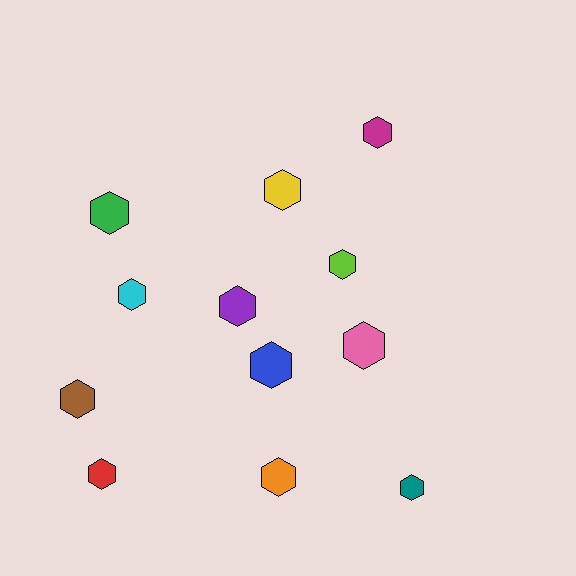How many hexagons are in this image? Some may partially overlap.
There are 12 hexagons.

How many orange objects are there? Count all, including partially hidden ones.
There is 1 orange object.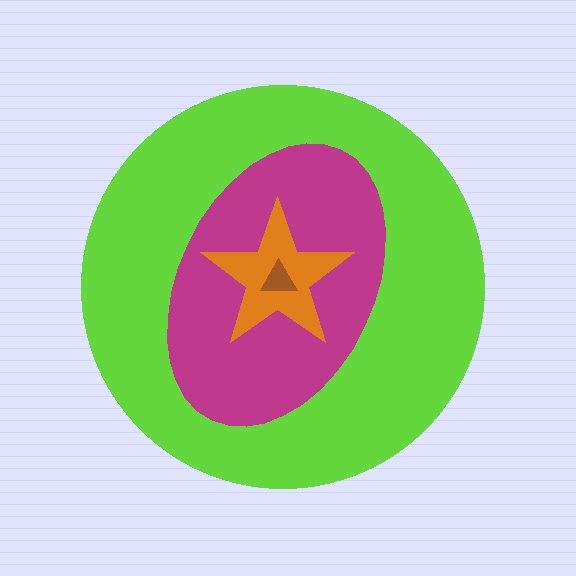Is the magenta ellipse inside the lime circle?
Yes.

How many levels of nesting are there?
4.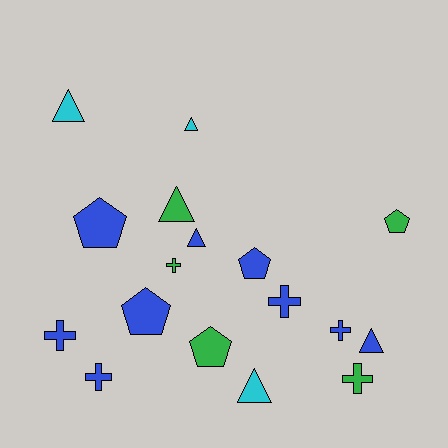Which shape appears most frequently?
Cross, with 6 objects.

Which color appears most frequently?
Blue, with 9 objects.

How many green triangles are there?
There is 1 green triangle.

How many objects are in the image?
There are 17 objects.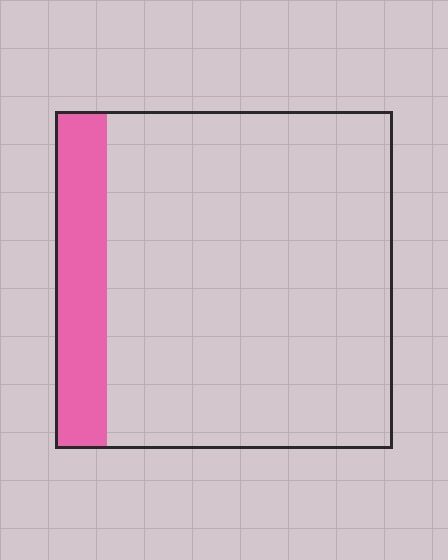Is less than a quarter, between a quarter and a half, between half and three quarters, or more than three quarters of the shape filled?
Less than a quarter.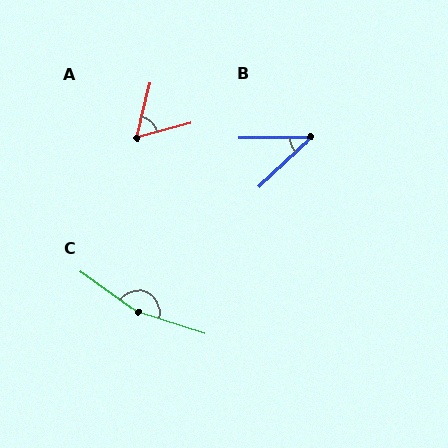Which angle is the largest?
C, at approximately 162 degrees.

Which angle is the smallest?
B, at approximately 43 degrees.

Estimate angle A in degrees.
Approximately 60 degrees.